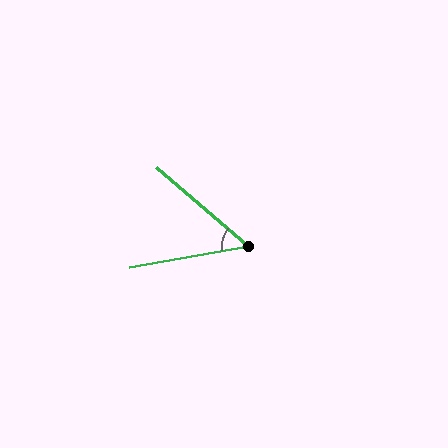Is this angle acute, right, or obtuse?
It is acute.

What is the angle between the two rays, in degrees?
Approximately 51 degrees.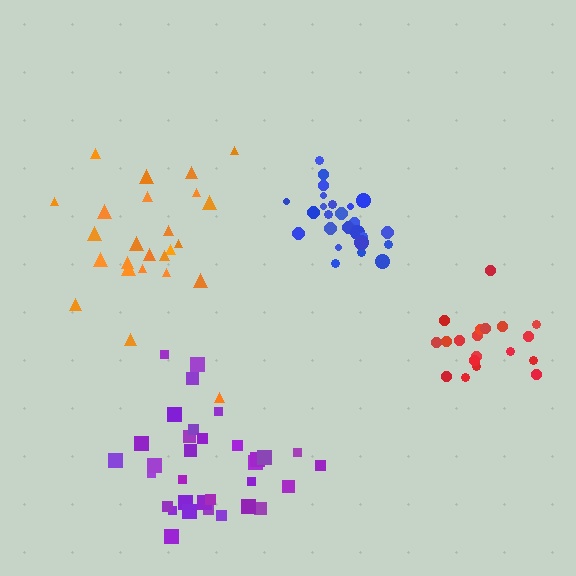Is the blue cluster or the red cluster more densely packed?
Blue.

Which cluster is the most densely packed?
Blue.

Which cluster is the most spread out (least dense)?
Orange.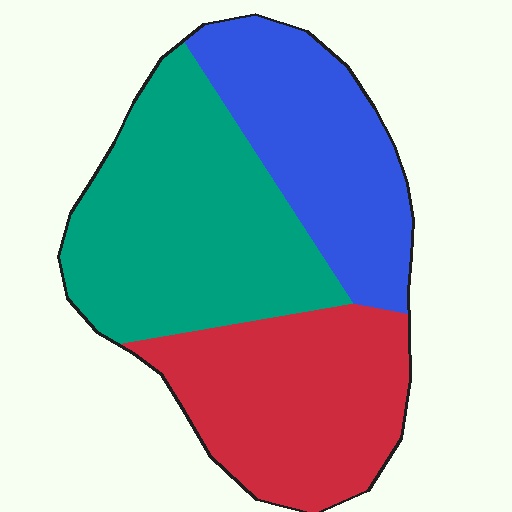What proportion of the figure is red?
Red takes up about one third (1/3) of the figure.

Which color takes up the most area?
Teal, at roughly 40%.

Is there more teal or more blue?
Teal.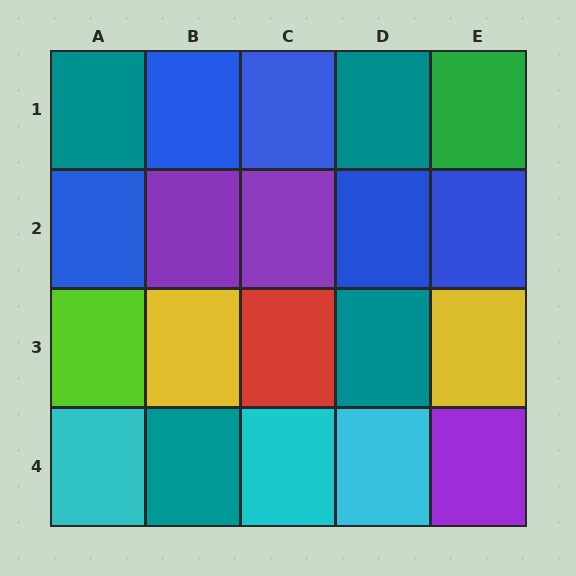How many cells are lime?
1 cell is lime.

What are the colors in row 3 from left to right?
Lime, yellow, red, teal, yellow.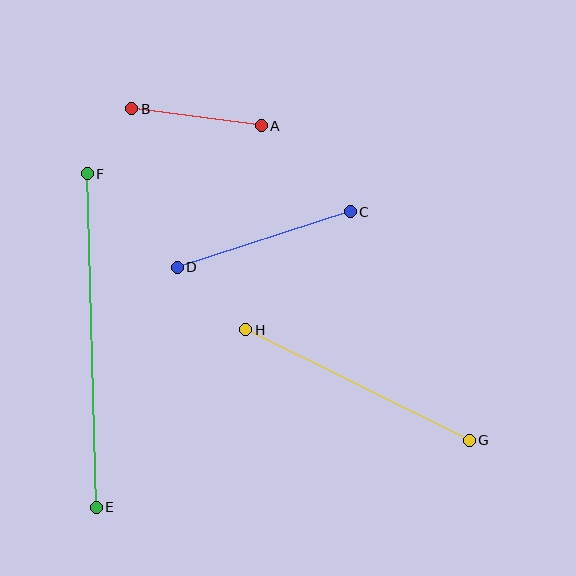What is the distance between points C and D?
The distance is approximately 182 pixels.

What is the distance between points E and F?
The distance is approximately 333 pixels.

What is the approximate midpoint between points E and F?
The midpoint is at approximately (92, 341) pixels.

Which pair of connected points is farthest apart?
Points E and F are farthest apart.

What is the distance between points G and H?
The distance is approximately 249 pixels.